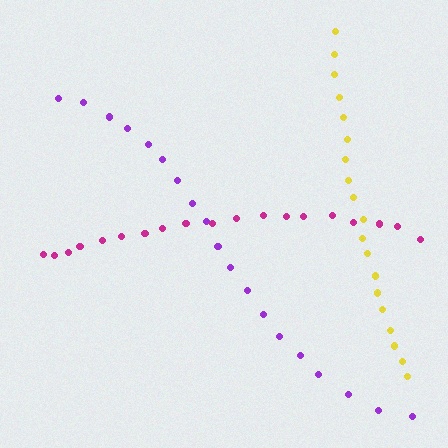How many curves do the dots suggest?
There are 3 distinct paths.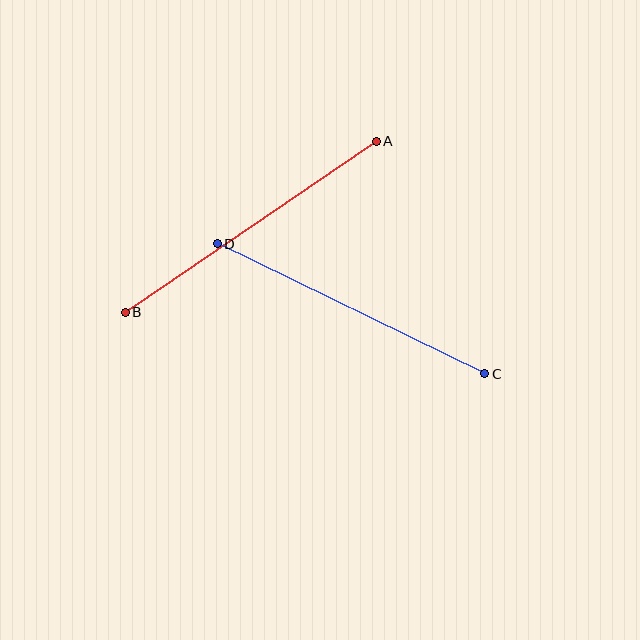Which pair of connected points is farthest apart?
Points A and B are farthest apart.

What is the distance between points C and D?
The distance is approximately 297 pixels.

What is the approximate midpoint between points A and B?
The midpoint is at approximately (251, 227) pixels.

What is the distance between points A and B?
The distance is approximately 304 pixels.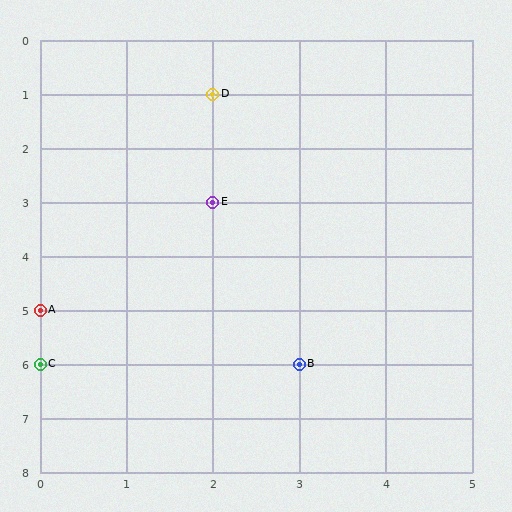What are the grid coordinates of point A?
Point A is at grid coordinates (0, 5).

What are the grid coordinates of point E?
Point E is at grid coordinates (2, 3).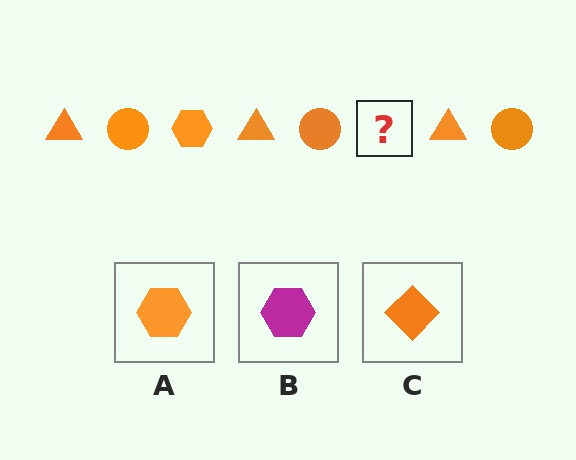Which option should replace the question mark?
Option A.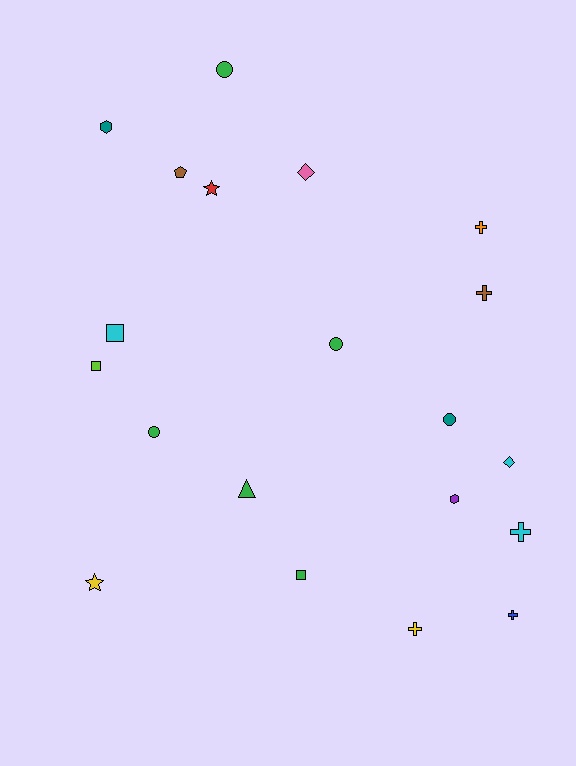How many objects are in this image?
There are 20 objects.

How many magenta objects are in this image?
There are no magenta objects.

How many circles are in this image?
There are 4 circles.